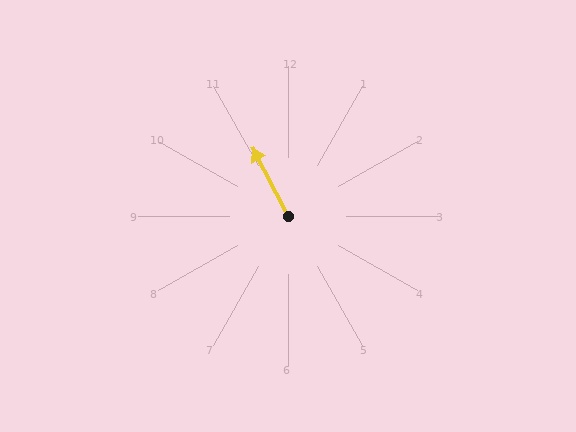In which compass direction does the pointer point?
Northwest.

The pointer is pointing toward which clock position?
Roughly 11 o'clock.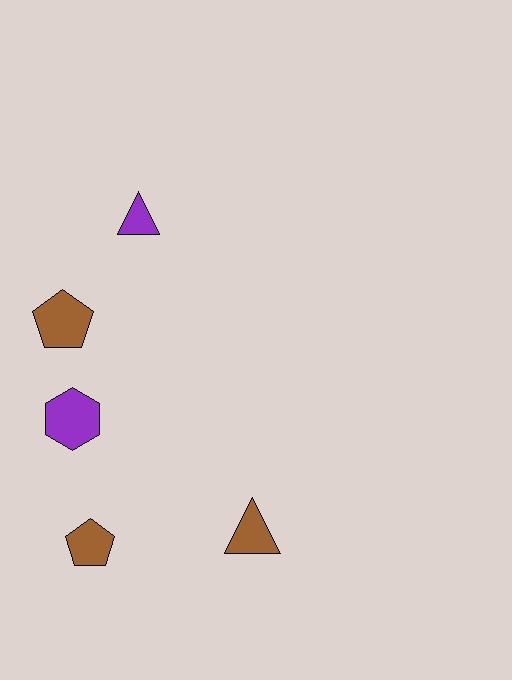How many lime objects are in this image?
There are no lime objects.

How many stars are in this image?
There are no stars.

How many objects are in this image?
There are 5 objects.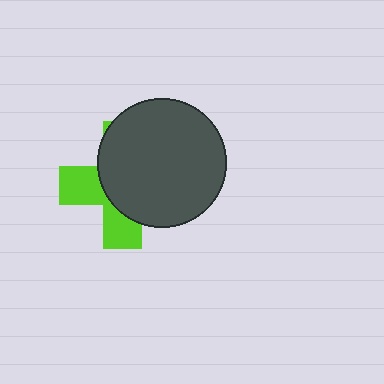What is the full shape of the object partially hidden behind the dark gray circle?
The partially hidden object is a lime cross.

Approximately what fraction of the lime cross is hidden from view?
Roughly 63% of the lime cross is hidden behind the dark gray circle.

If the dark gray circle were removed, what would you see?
You would see the complete lime cross.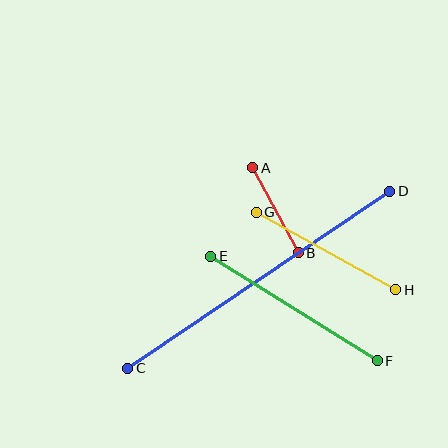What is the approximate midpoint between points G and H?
The midpoint is at approximately (326, 251) pixels.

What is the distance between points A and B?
The distance is approximately 96 pixels.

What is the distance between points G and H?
The distance is approximately 160 pixels.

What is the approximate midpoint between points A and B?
The midpoint is at approximately (275, 210) pixels.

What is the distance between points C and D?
The distance is approximately 316 pixels.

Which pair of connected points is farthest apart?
Points C and D are farthest apart.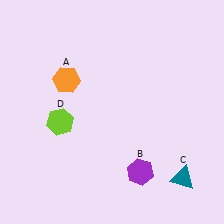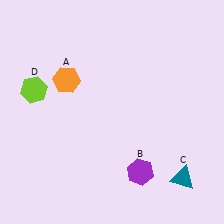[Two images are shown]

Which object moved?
The lime hexagon (D) moved up.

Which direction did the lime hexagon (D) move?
The lime hexagon (D) moved up.